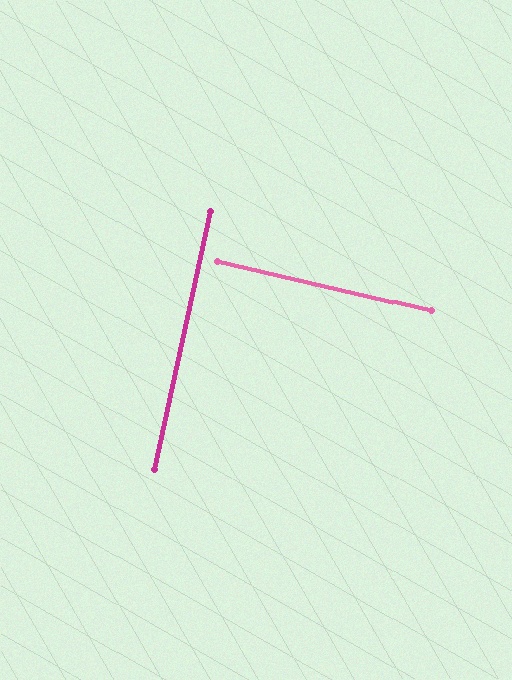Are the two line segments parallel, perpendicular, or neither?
Perpendicular — they meet at approximately 89°.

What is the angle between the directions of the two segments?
Approximately 89 degrees.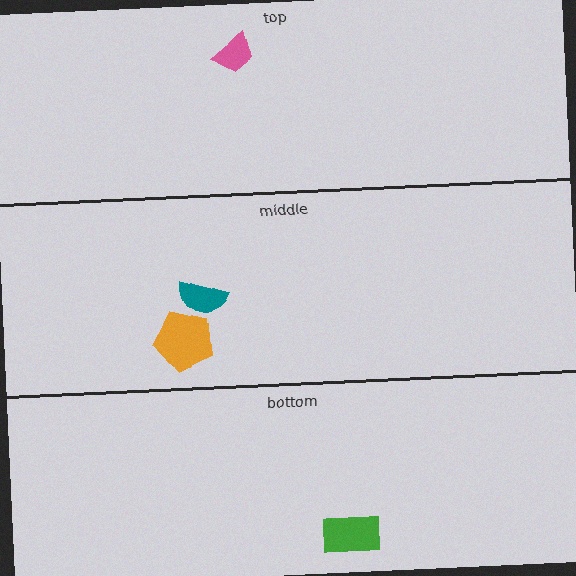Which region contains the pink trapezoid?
The top region.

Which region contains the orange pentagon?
The middle region.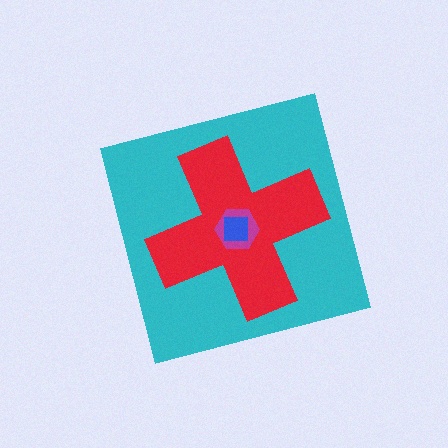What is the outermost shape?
The cyan square.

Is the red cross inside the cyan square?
Yes.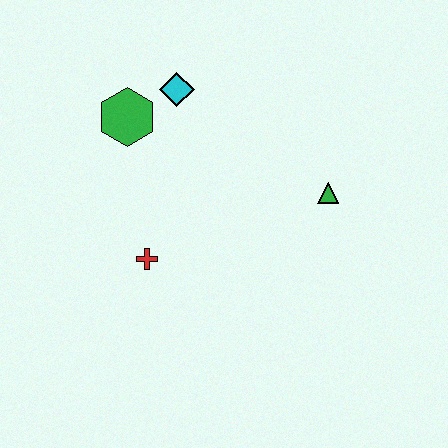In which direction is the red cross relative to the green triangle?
The red cross is to the left of the green triangle.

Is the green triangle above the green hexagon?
No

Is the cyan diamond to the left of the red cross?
No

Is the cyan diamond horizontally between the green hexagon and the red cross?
No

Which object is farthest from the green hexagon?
The green triangle is farthest from the green hexagon.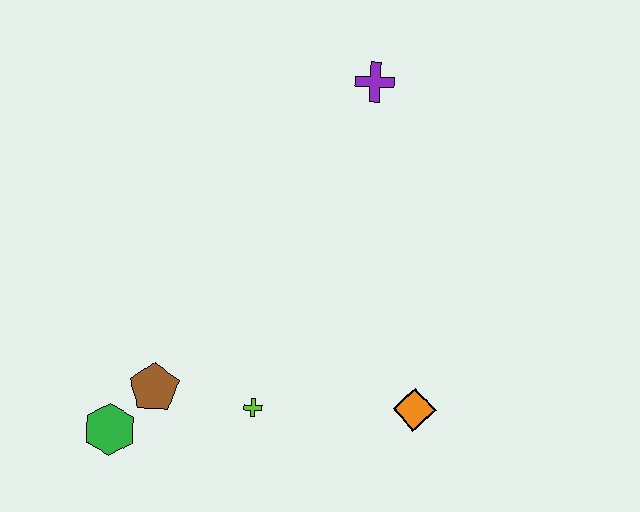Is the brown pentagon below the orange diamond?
No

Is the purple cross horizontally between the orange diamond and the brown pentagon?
Yes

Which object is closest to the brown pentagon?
The green hexagon is closest to the brown pentagon.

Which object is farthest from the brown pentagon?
The purple cross is farthest from the brown pentagon.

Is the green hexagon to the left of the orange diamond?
Yes